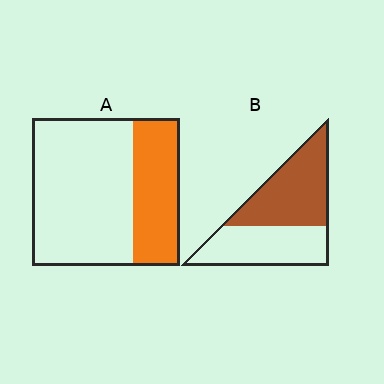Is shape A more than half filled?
No.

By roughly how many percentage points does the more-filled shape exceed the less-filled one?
By roughly 20 percentage points (B over A).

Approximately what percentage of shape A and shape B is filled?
A is approximately 30% and B is approximately 55%.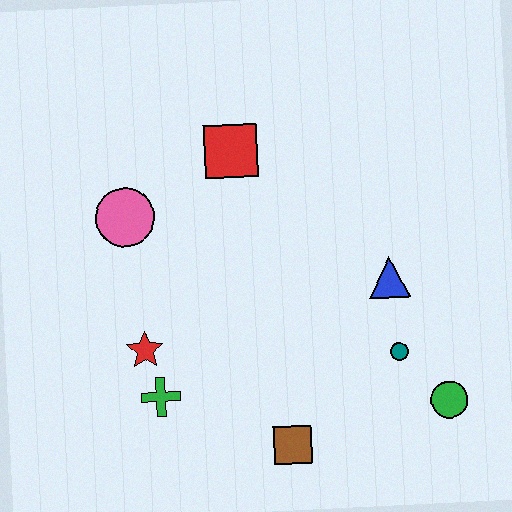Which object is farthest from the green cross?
The green circle is farthest from the green cross.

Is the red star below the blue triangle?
Yes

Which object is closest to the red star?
The green cross is closest to the red star.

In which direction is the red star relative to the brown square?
The red star is to the left of the brown square.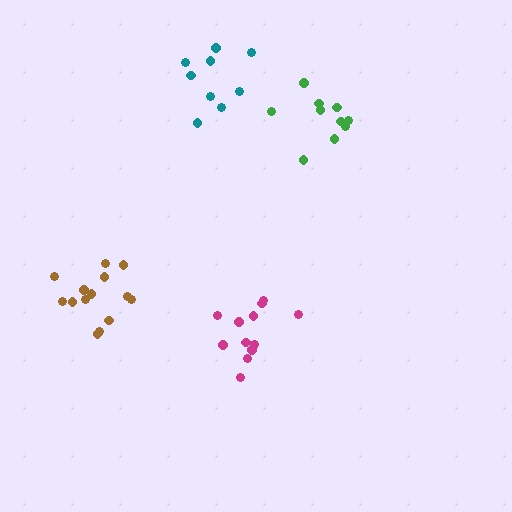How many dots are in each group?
Group 1: 12 dots, Group 2: 9 dots, Group 3: 10 dots, Group 4: 14 dots (45 total).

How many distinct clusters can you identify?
There are 4 distinct clusters.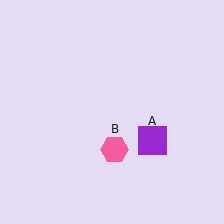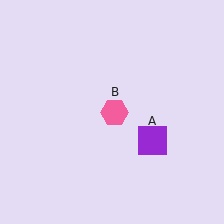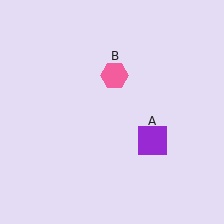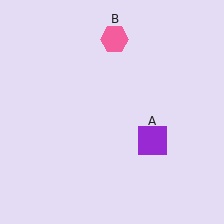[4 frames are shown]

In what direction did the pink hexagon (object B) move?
The pink hexagon (object B) moved up.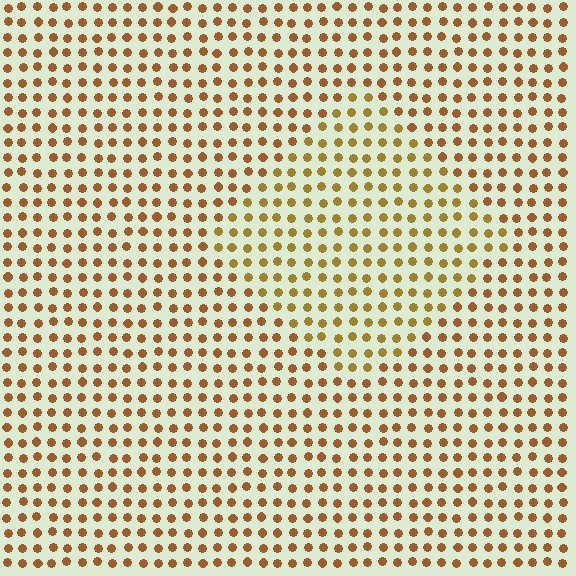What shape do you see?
I see a diamond.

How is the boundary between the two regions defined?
The boundary is defined purely by a slight shift in hue (about 20 degrees). Spacing, size, and orientation are identical on both sides.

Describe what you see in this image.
The image is filled with small brown elements in a uniform arrangement. A diamond-shaped region is visible where the elements are tinted to a slightly different hue, forming a subtle color boundary.